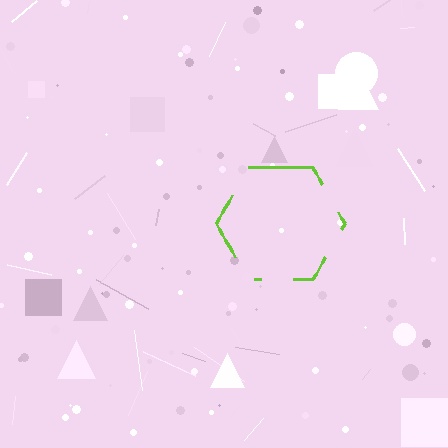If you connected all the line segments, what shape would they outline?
They would outline a hexagon.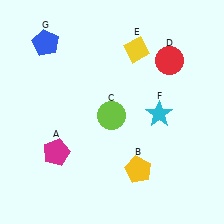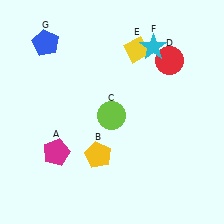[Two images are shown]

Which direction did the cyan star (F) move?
The cyan star (F) moved up.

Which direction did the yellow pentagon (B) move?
The yellow pentagon (B) moved left.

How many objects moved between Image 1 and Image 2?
2 objects moved between the two images.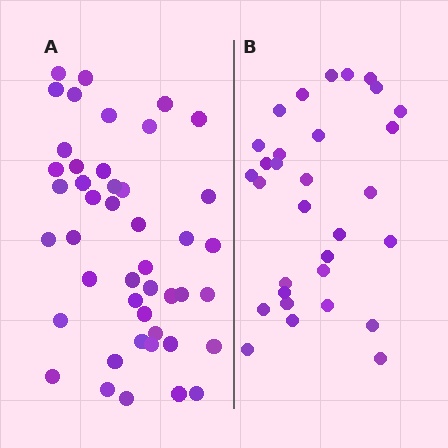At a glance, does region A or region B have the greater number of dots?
Region A (the left region) has more dots.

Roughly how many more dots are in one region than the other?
Region A has approximately 15 more dots than region B.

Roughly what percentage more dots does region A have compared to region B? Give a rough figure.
About 45% more.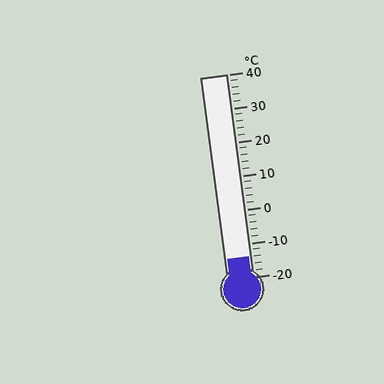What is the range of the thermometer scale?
The thermometer scale ranges from -20°C to 40°C.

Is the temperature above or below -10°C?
The temperature is below -10°C.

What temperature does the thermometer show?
The thermometer shows approximately -14°C.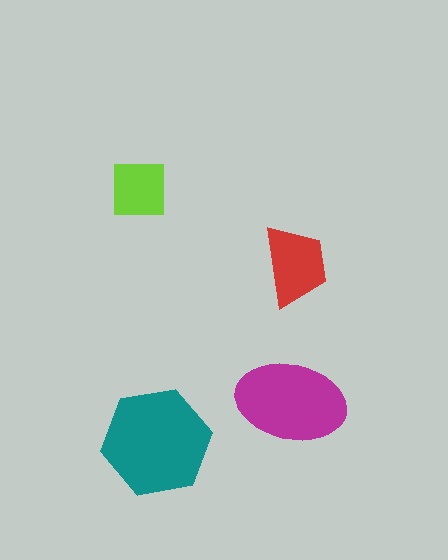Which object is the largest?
The teal hexagon.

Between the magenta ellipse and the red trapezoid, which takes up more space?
The magenta ellipse.